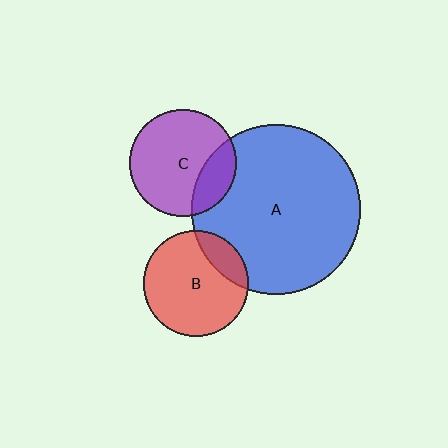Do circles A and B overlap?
Yes.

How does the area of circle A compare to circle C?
Approximately 2.5 times.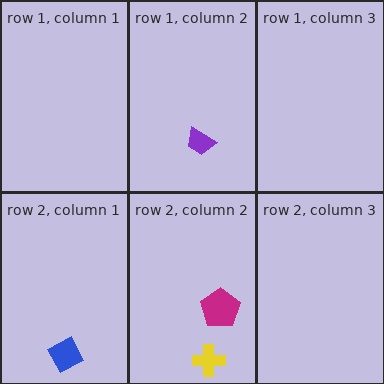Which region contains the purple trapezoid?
The row 1, column 2 region.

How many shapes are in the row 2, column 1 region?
1.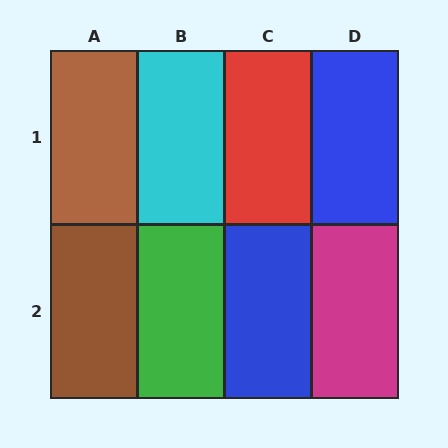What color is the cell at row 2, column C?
Blue.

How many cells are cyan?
1 cell is cyan.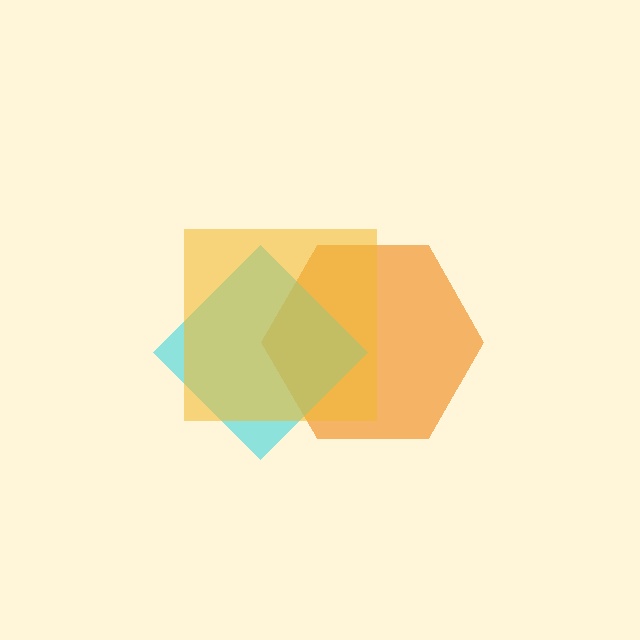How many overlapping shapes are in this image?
There are 3 overlapping shapes in the image.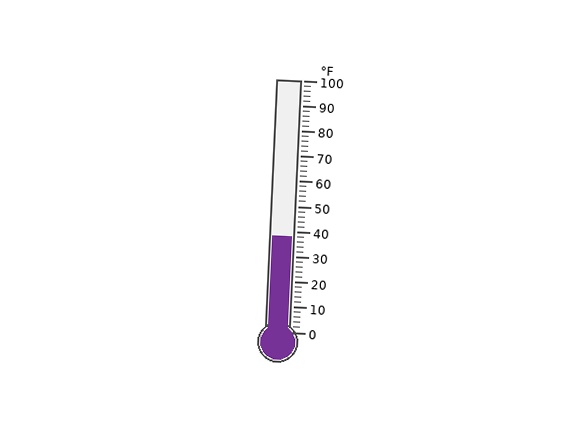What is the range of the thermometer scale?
The thermometer scale ranges from 0°F to 100°F.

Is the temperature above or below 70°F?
The temperature is below 70°F.